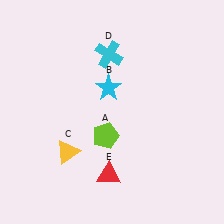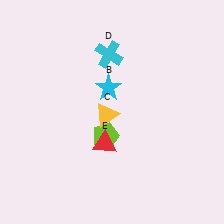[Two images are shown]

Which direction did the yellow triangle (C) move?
The yellow triangle (C) moved right.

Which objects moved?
The objects that moved are: the yellow triangle (C), the red triangle (E).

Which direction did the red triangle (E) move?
The red triangle (E) moved up.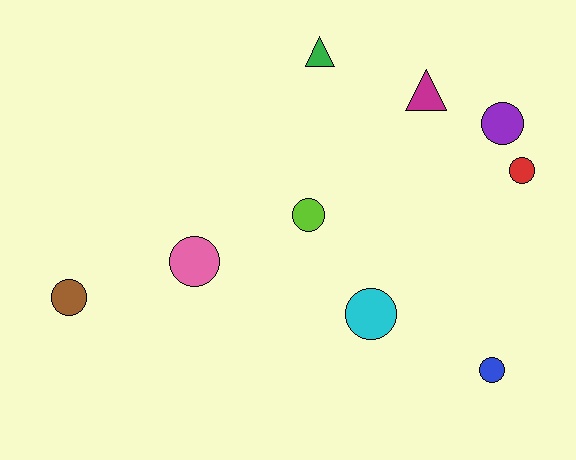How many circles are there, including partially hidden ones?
There are 7 circles.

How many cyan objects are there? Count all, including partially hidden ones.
There is 1 cyan object.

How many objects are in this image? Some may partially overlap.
There are 9 objects.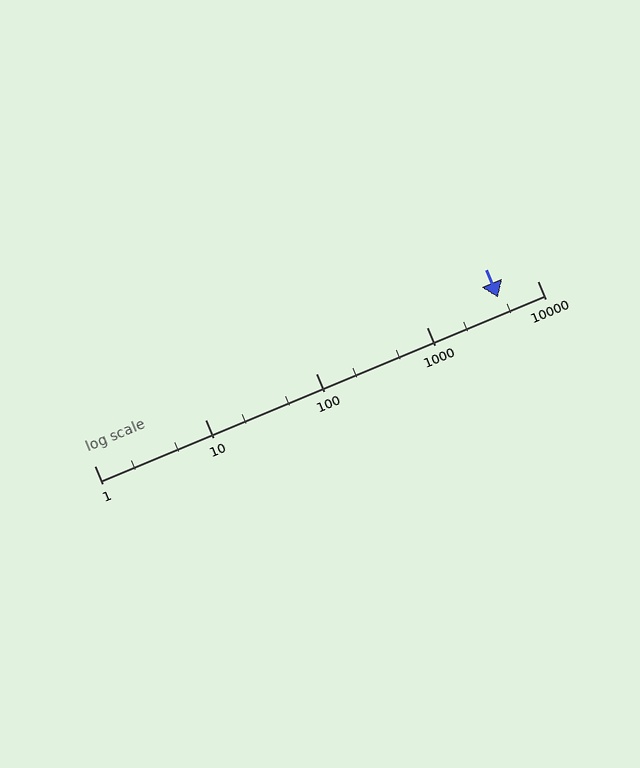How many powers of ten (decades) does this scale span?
The scale spans 4 decades, from 1 to 10000.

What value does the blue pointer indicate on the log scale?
The pointer indicates approximately 4400.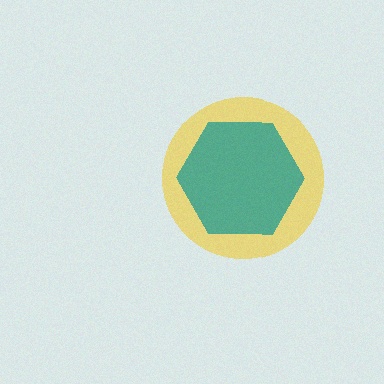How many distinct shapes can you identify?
There are 2 distinct shapes: a yellow circle, a teal hexagon.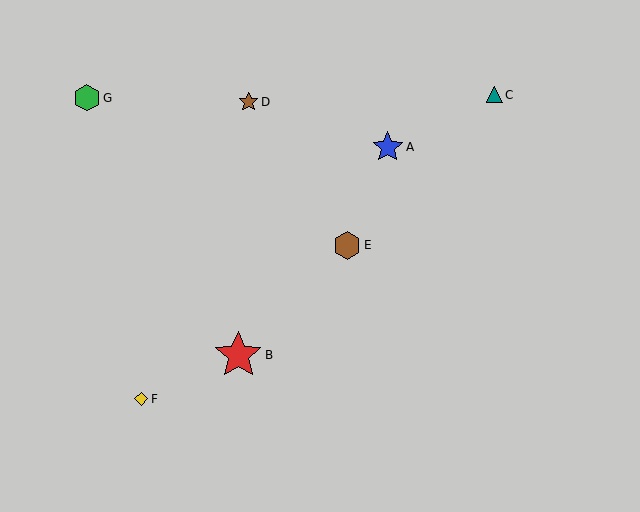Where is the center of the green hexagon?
The center of the green hexagon is at (87, 98).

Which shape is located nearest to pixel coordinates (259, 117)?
The brown star (labeled D) at (248, 102) is nearest to that location.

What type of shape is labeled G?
Shape G is a green hexagon.